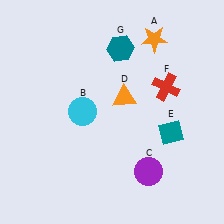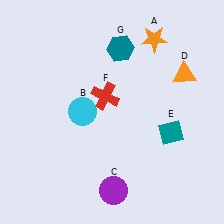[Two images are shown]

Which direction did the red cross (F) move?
The red cross (F) moved left.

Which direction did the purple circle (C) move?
The purple circle (C) moved left.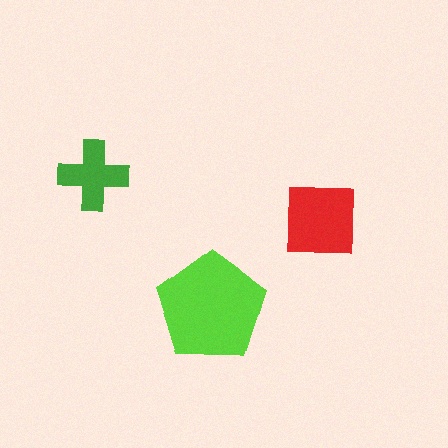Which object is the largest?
The lime pentagon.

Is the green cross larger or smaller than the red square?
Smaller.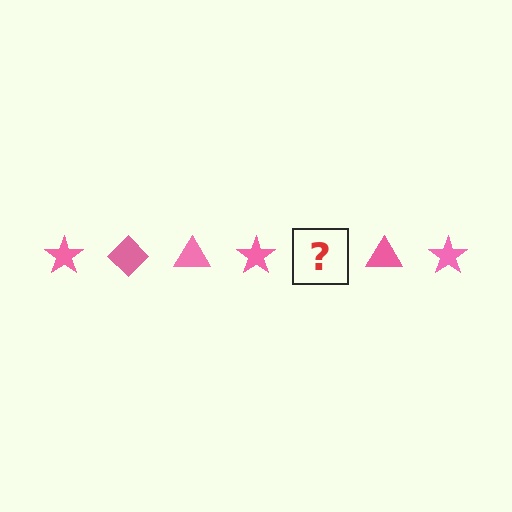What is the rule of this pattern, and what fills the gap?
The rule is that the pattern cycles through star, diamond, triangle shapes in pink. The gap should be filled with a pink diamond.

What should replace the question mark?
The question mark should be replaced with a pink diamond.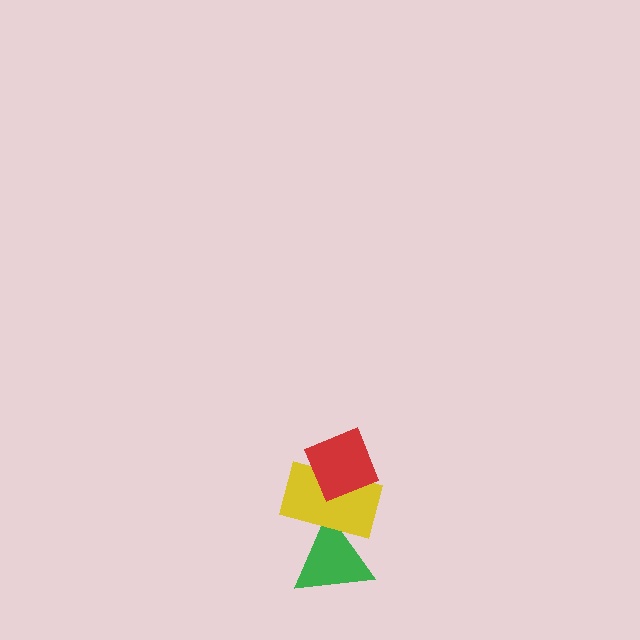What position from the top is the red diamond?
The red diamond is 1st from the top.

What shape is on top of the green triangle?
The yellow rectangle is on top of the green triangle.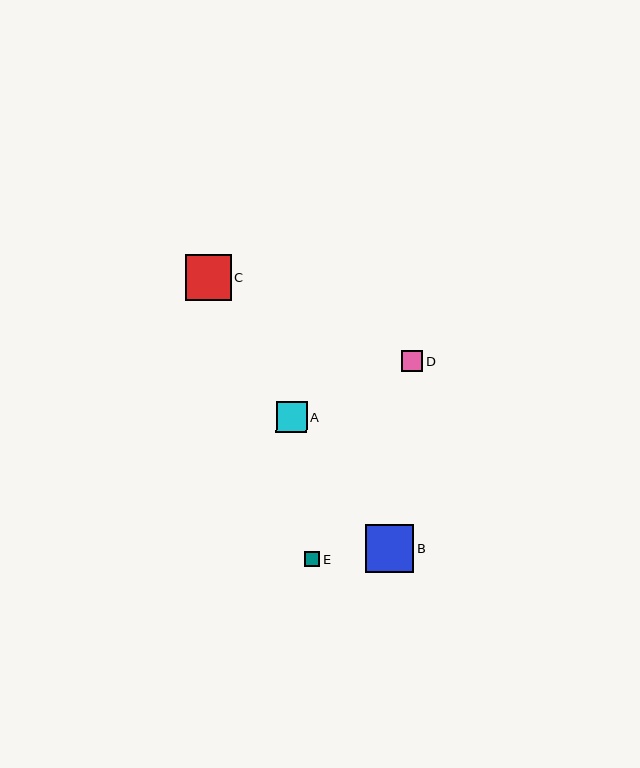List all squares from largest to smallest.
From largest to smallest: B, C, A, D, E.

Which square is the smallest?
Square E is the smallest with a size of approximately 15 pixels.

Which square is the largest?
Square B is the largest with a size of approximately 48 pixels.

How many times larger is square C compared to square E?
Square C is approximately 3.0 times the size of square E.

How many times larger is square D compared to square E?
Square D is approximately 1.4 times the size of square E.